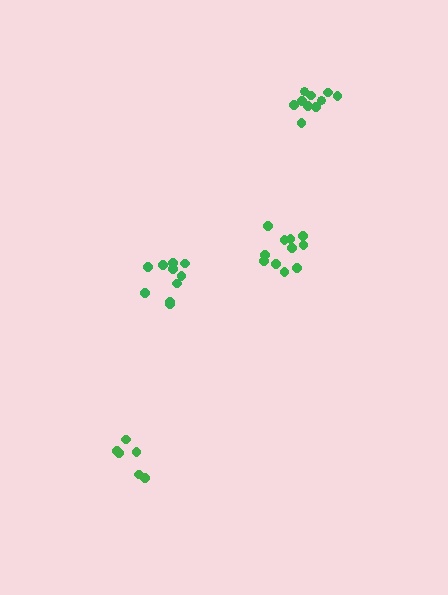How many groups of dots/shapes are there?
There are 4 groups.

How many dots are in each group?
Group 1: 10 dots, Group 2: 11 dots, Group 3: 6 dots, Group 4: 10 dots (37 total).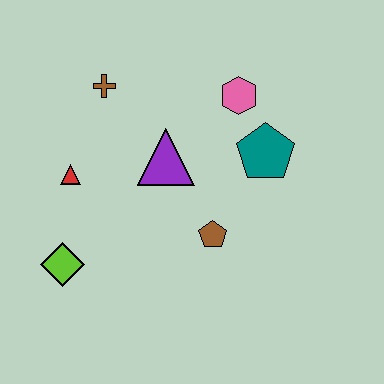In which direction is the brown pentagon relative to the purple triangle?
The brown pentagon is below the purple triangle.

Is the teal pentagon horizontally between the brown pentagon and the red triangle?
No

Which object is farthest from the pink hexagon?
The lime diamond is farthest from the pink hexagon.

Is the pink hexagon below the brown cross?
Yes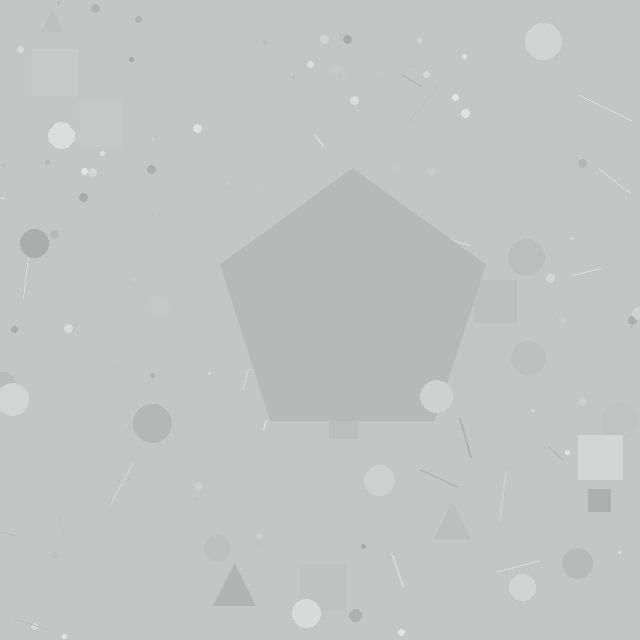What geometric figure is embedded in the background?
A pentagon is embedded in the background.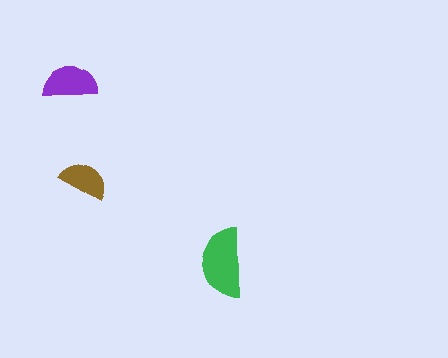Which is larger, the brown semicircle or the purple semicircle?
The purple one.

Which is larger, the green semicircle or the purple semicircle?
The green one.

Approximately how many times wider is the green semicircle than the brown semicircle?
About 1.5 times wider.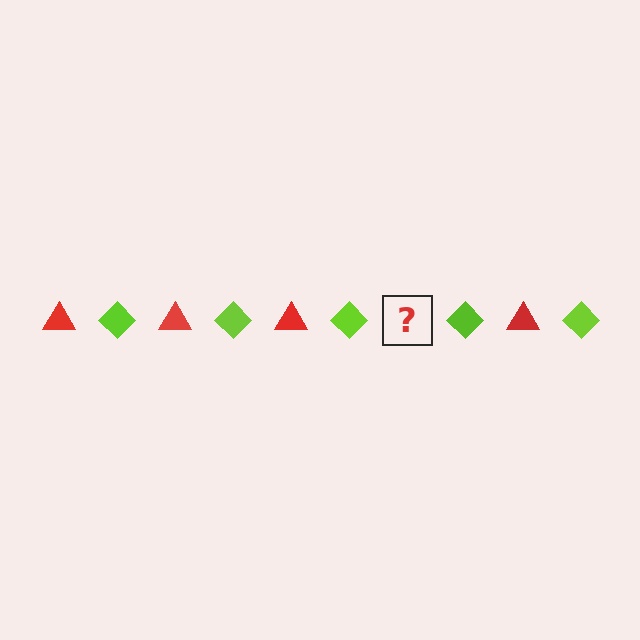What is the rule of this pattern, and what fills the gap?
The rule is that the pattern alternates between red triangle and lime diamond. The gap should be filled with a red triangle.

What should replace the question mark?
The question mark should be replaced with a red triangle.